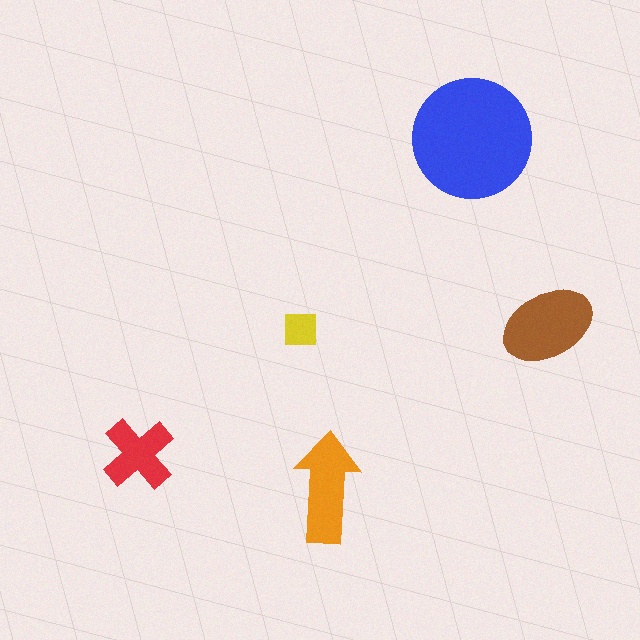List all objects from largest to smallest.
The blue circle, the brown ellipse, the orange arrow, the red cross, the yellow square.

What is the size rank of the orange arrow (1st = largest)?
3rd.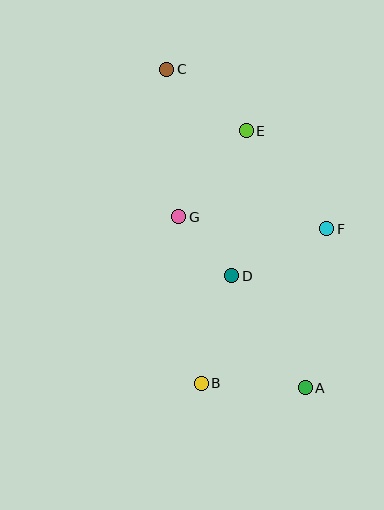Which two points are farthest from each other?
Points A and C are farthest from each other.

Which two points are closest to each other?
Points D and G are closest to each other.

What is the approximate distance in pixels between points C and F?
The distance between C and F is approximately 226 pixels.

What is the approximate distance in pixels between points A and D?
The distance between A and D is approximately 134 pixels.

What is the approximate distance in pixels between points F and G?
The distance between F and G is approximately 149 pixels.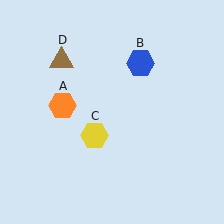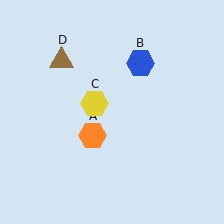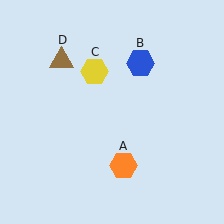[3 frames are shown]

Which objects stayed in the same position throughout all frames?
Blue hexagon (object B) and brown triangle (object D) remained stationary.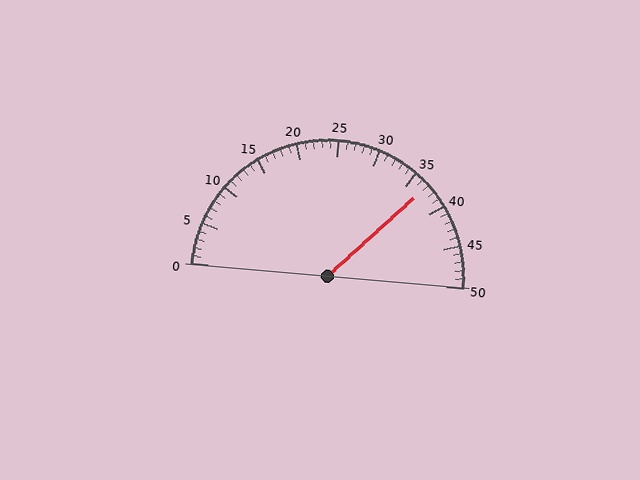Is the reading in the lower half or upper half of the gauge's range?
The reading is in the upper half of the range (0 to 50).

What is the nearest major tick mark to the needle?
The nearest major tick mark is 35.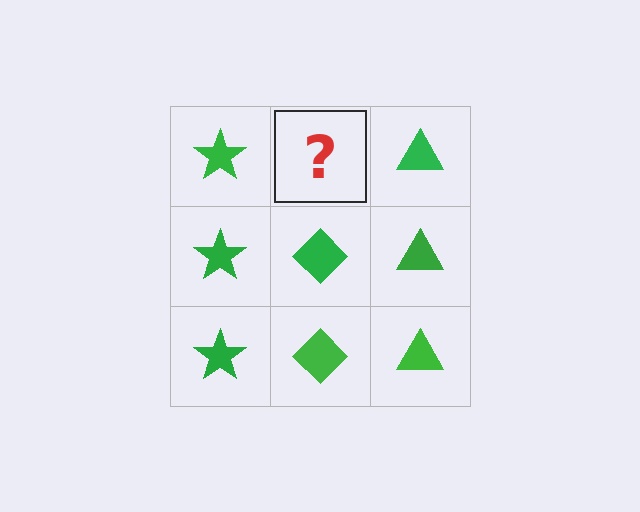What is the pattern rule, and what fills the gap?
The rule is that each column has a consistent shape. The gap should be filled with a green diamond.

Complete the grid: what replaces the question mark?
The question mark should be replaced with a green diamond.